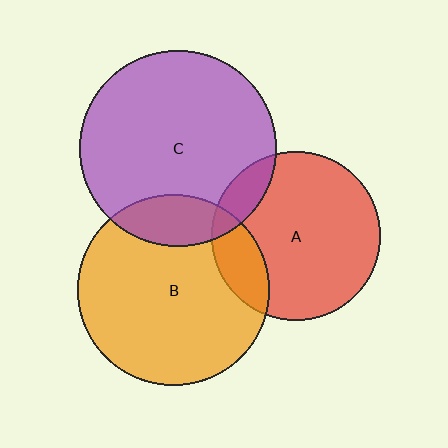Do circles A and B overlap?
Yes.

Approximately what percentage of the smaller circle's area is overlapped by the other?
Approximately 15%.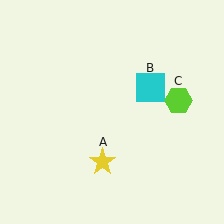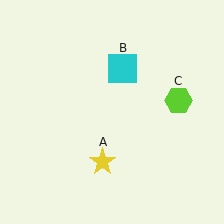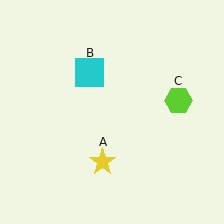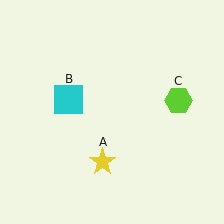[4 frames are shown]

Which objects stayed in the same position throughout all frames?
Yellow star (object A) and lime hexagon (object C) remained stationary.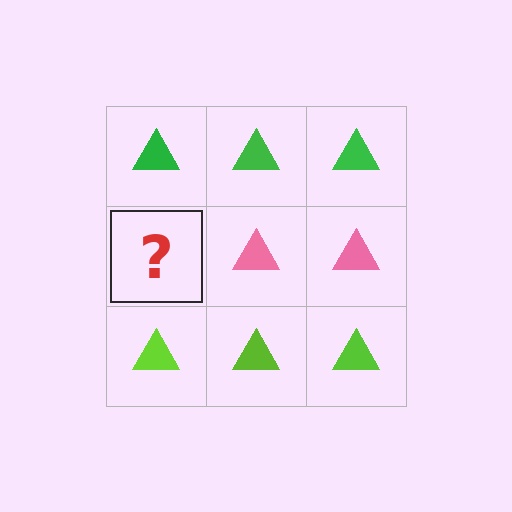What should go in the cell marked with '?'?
The missing cell should contain a pink triangle.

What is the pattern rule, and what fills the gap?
The rule is that each row has a consistent color. The gap should be filled with a pink triangle.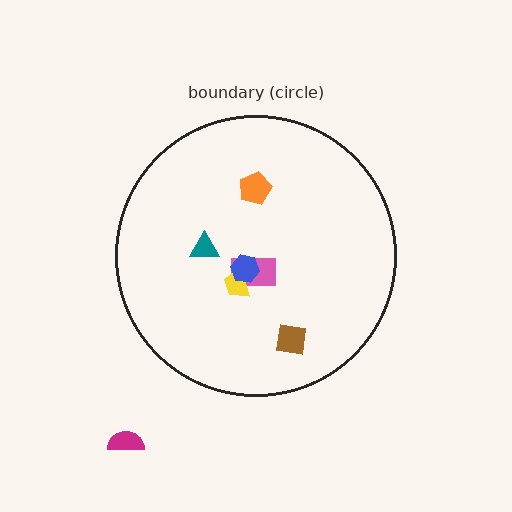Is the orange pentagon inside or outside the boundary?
Inside.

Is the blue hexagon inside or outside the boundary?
Inside.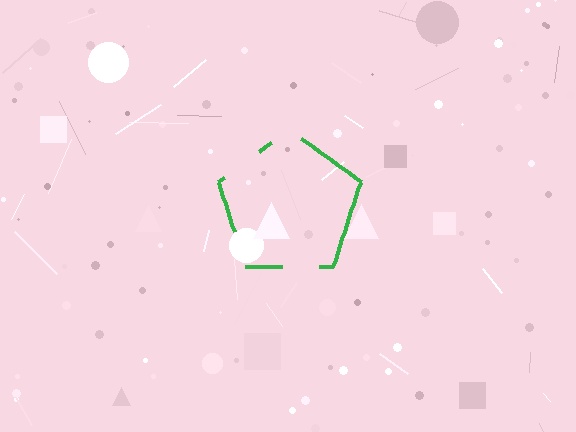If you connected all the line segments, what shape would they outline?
They would outline a pentagon.